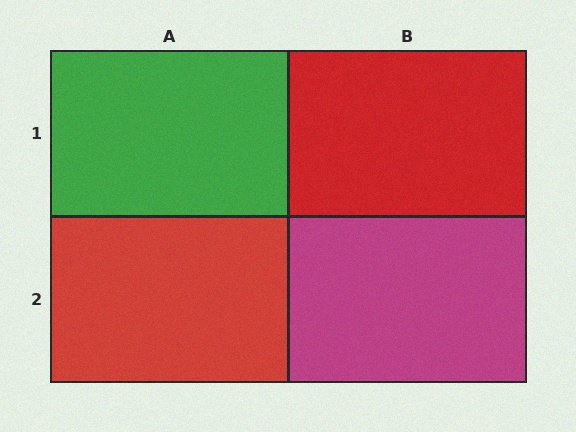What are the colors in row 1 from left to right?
Green, red.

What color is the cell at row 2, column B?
Magenta.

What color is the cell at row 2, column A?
Red.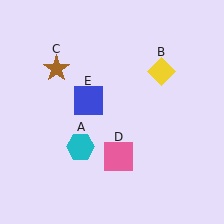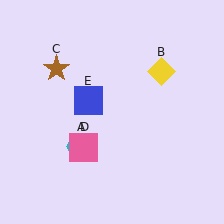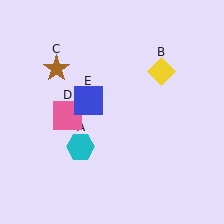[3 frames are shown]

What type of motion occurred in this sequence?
The pink square (object D) rotated clockwise around the center of the scene.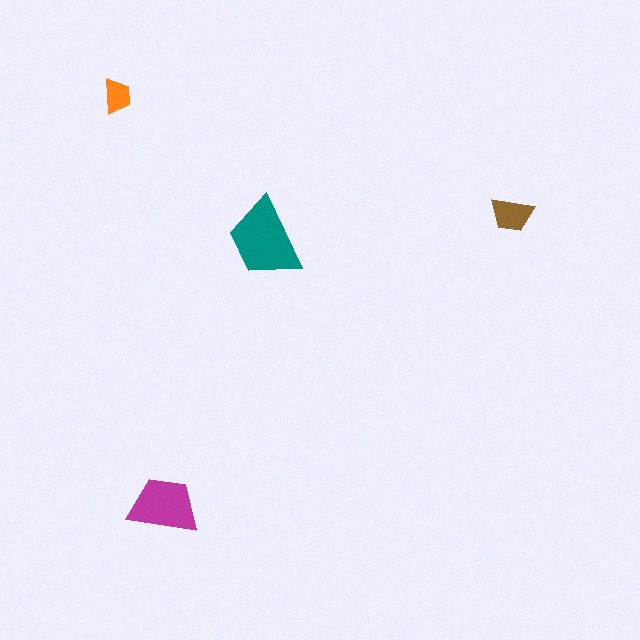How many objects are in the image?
There are 4 objects in the image.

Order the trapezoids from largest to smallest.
the teal one, the magenta one, the brown one, the orange one.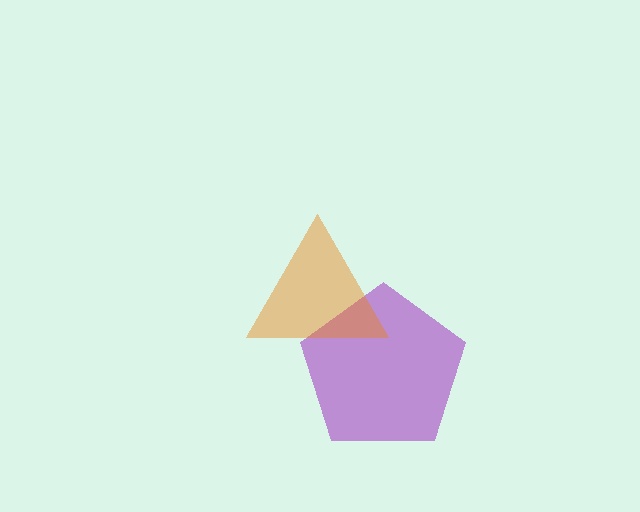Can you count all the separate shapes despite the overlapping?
Yes, there are 2 separate shapes.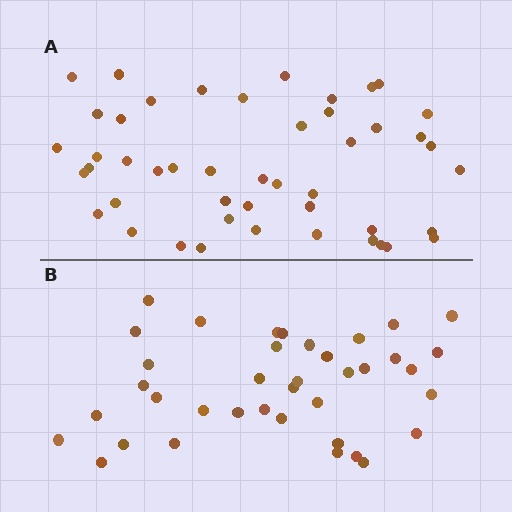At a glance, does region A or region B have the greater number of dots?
Region A (the top region) has more dots.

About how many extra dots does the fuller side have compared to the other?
Region A has roughly 8 or so more dots than region B.